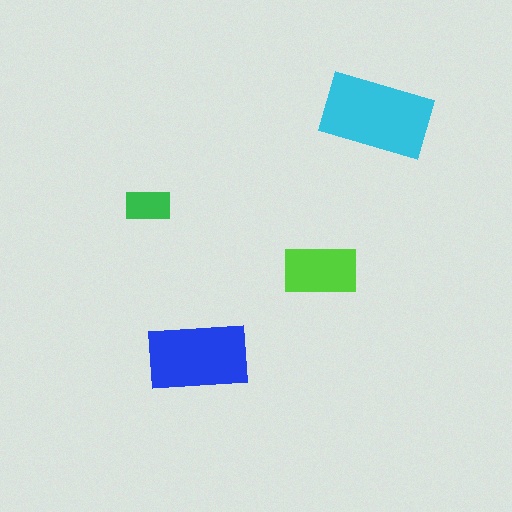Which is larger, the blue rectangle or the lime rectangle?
The blue one.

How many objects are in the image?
There are 4 objects in the image.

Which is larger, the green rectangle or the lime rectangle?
The lime one.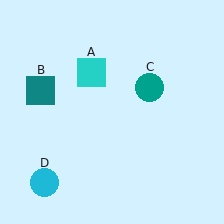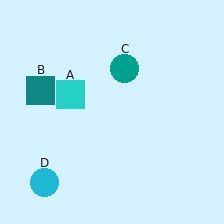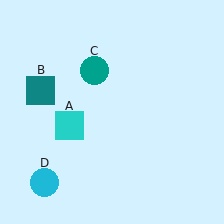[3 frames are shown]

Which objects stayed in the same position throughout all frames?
Teal square (object B) and cyan circle (object D) remained stationary.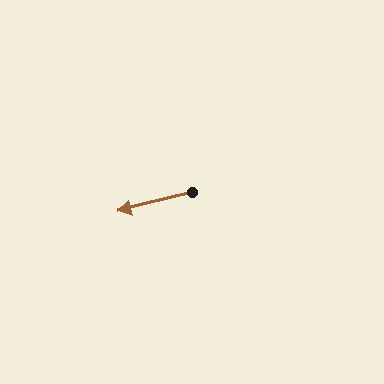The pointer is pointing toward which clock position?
Roughly 9 o'clock.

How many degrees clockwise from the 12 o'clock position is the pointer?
Approximately 256 degrees.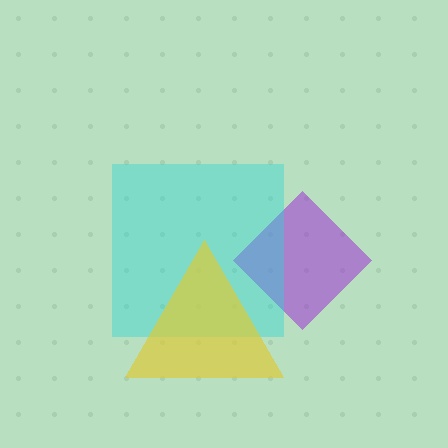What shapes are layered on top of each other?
The layered shapes are: a purple diamond, a cyan square, a yellow triangle.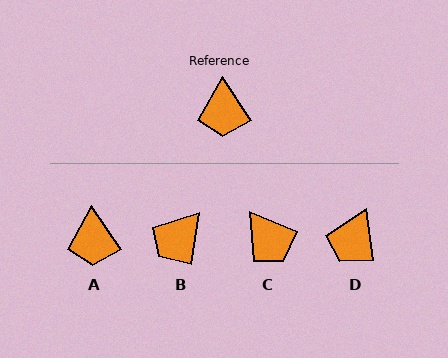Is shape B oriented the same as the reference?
No, it is off by about 44 degrees.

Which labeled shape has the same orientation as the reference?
A.